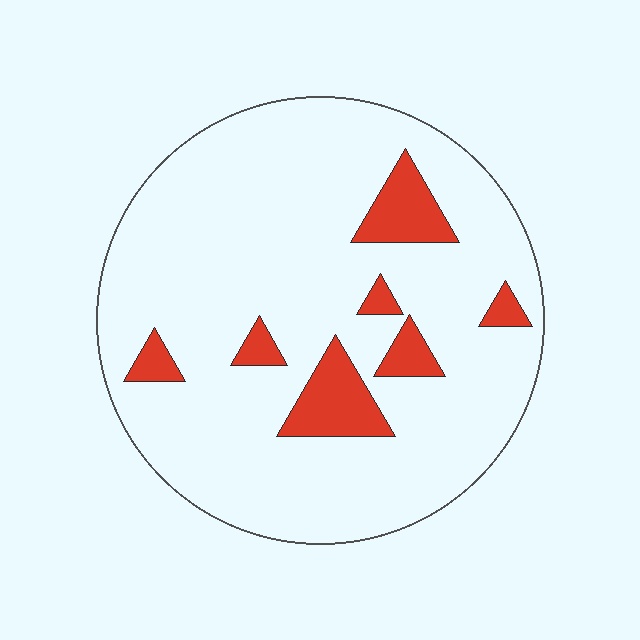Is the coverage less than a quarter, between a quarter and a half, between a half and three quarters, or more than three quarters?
Less than a quarter.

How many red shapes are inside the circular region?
7.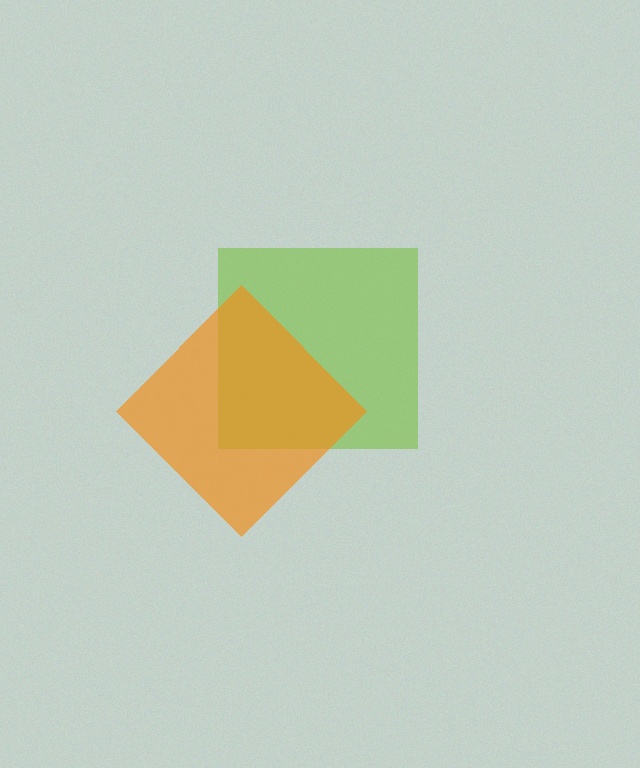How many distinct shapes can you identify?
There are 2 distinct shapes: a lime square, an orange diamond.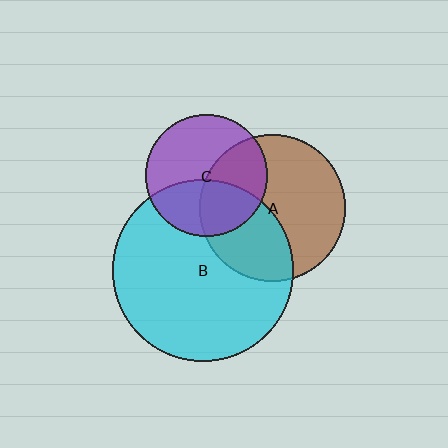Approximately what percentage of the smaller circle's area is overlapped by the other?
Approximately 40%.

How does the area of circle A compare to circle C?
Approximately 1.4 times.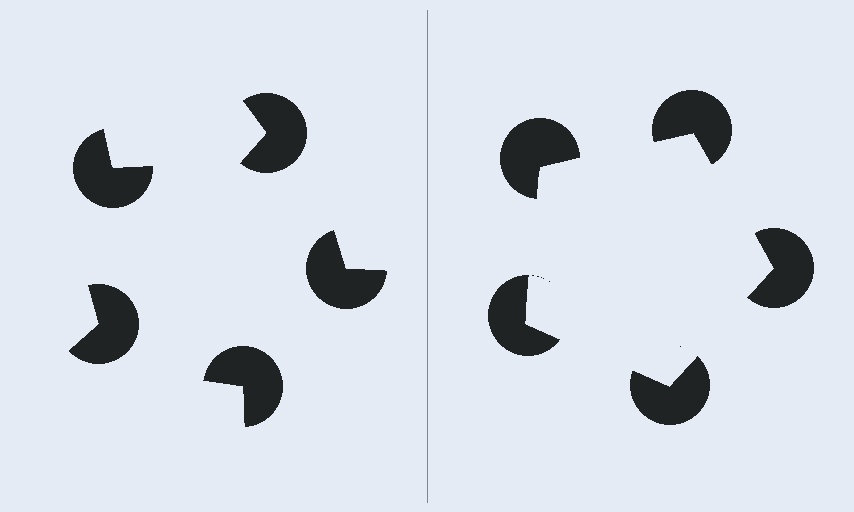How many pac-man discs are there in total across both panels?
10 — 5 on each side.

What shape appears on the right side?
An illusory pentagon.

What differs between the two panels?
The pac-man discs are positioned identically on both sides; only the wedge orientations differ. On the right they align to a pentagon; on the left they are misaligned.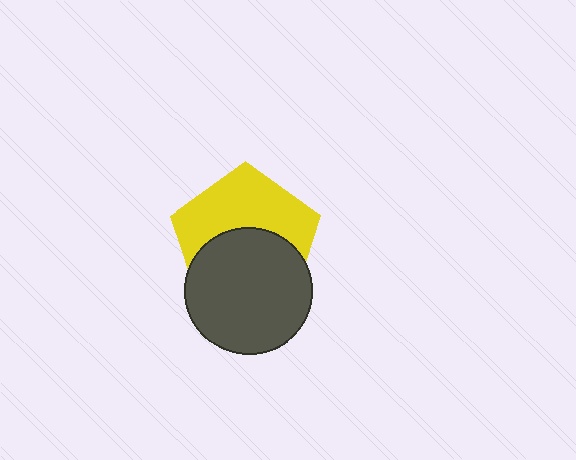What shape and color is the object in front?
The object in front is a dark gray circle.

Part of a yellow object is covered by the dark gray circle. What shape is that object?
It is a pentagon.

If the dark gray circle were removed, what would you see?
You would see the complete yellow pentagon.